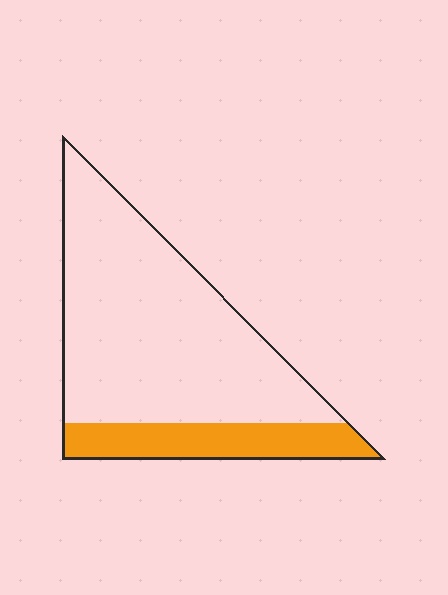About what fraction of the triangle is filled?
About one fifth (1/5).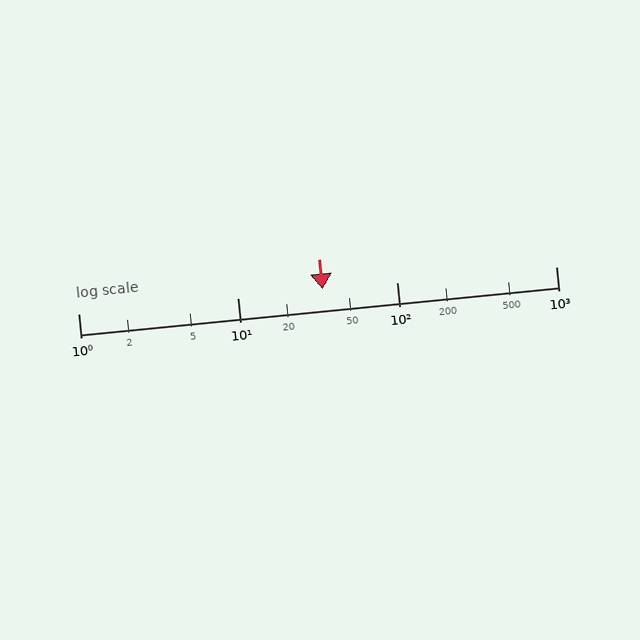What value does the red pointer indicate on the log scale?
The pointer indicates approximately 34.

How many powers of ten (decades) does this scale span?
The scale spans 3 decades, from 1 to 1000.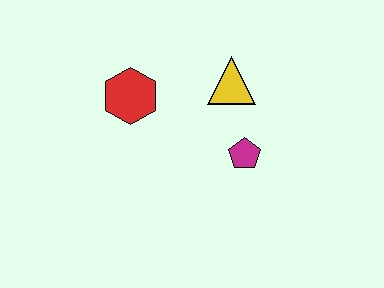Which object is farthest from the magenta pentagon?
The red hexagon is farthest from the magenta pentagon.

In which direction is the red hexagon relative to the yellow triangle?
The red hexagon is to the left of the yellow triangle.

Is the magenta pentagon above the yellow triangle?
No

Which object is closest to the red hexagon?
The yellow triangle is closest to the red hexagon.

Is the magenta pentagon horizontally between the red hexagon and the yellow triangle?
No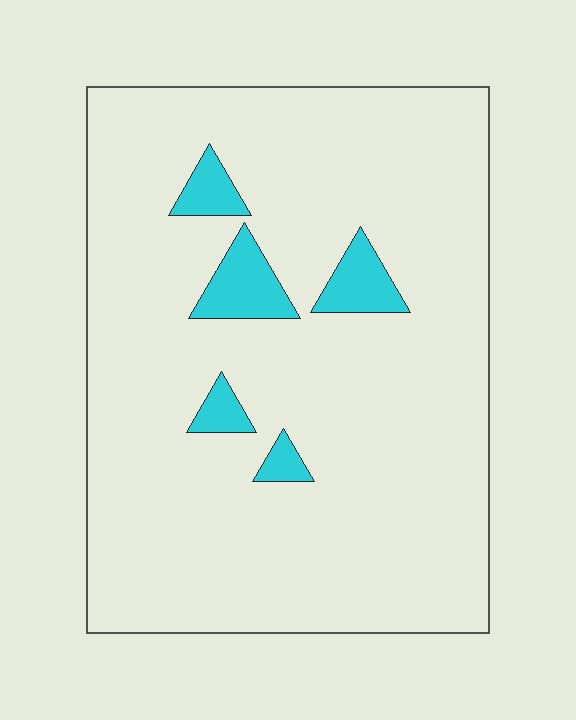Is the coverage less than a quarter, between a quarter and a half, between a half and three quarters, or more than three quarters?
Less than a quarter.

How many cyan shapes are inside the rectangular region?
5.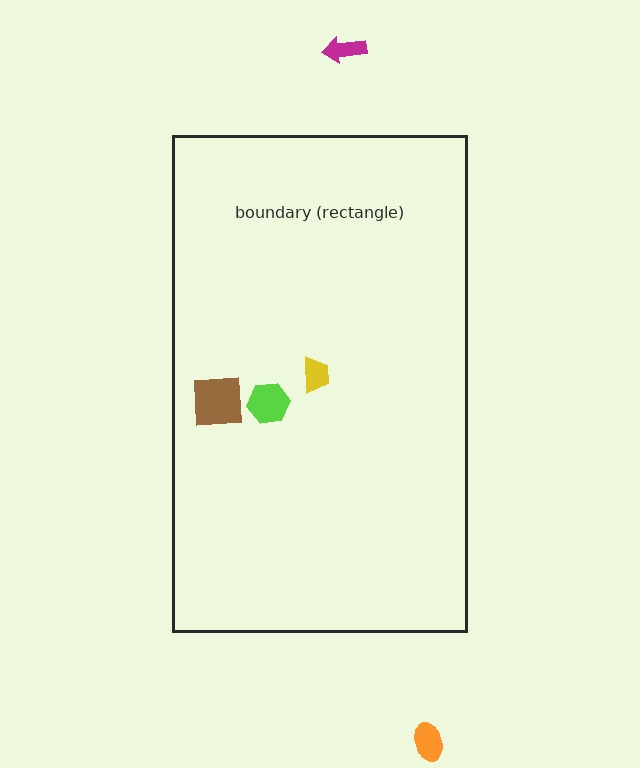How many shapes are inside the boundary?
3 inside, 2 outside.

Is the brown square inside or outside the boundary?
Inside.